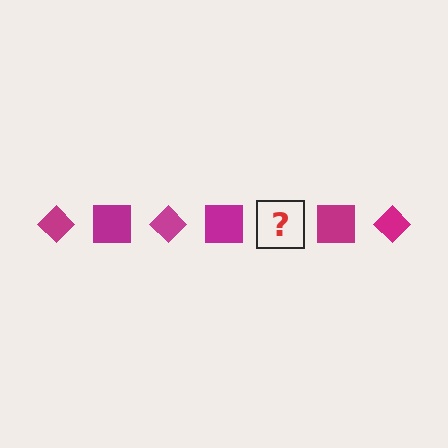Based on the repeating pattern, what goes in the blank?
The blank should be a magenta diamond.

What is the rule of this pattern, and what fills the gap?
The rule is that the pattern cycles through diamond, square shapes in magenta. The gap should be filled with a magenta diamond.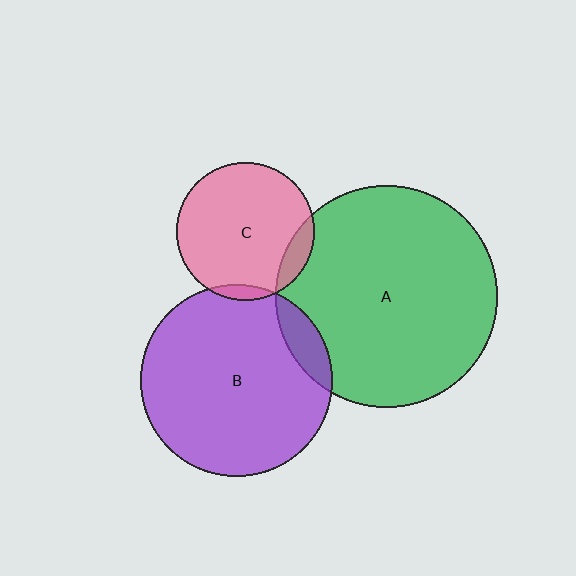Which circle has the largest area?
Circle A (green).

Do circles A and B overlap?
Yes.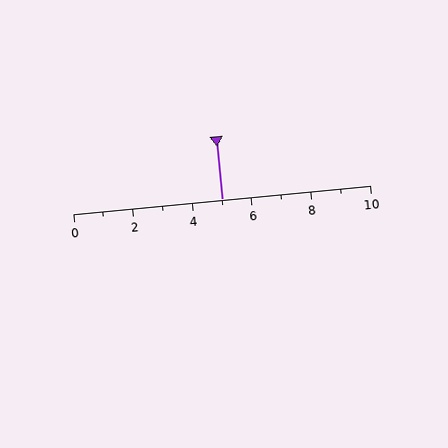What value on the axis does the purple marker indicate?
The marker indicates approximately 5.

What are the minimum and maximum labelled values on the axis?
The axis runs from 0 to 10.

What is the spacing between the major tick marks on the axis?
The major ticks are spaced 2 apart.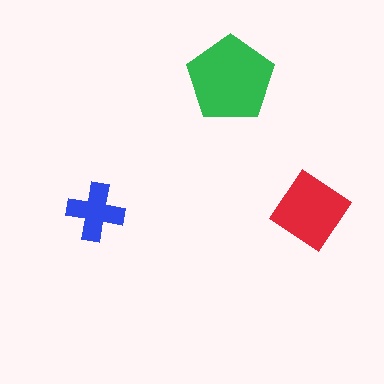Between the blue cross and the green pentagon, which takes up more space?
The green pentagon.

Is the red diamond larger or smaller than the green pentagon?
Smaller.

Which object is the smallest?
The blue cross.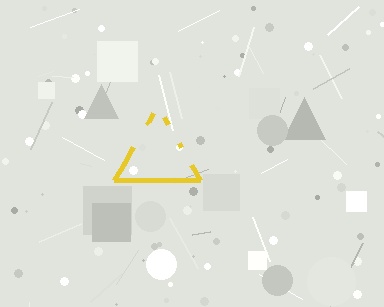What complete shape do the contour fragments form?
The contour fragments form a triangle.